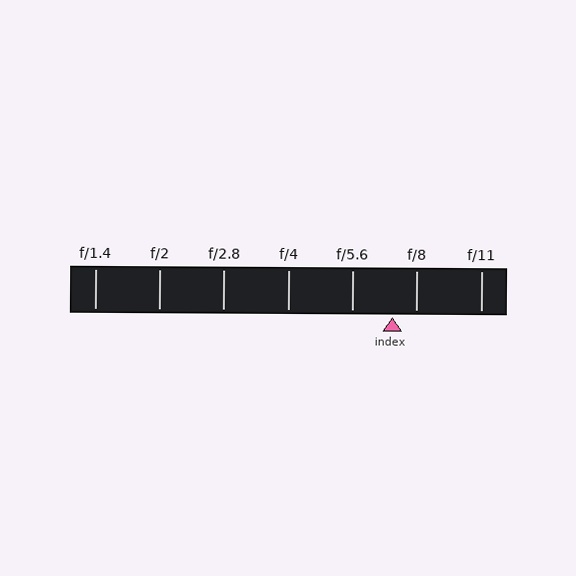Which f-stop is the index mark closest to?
The index mark is closest to f/8.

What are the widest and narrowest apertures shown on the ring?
The widest aperture shown is f/1.4 and the narrowest is f/11.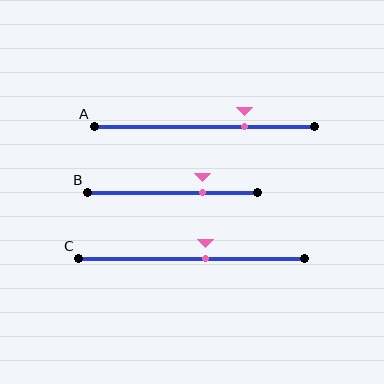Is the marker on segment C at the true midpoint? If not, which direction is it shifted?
No, the marker on segment C is shifted to the right by about 6% of the segment length.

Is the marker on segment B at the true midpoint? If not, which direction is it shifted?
No, the marker on segment B is shifted to the right by about 17% of the segment length.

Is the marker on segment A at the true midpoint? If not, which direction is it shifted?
No, the marker on segment A is shifted to the right by about 18% of the segment length.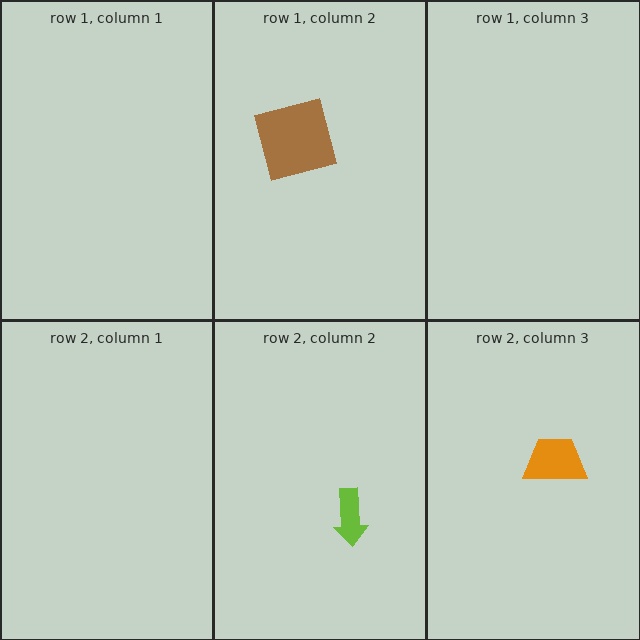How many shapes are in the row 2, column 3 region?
1.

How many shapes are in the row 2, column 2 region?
1.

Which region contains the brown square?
The row 1, column 2 region.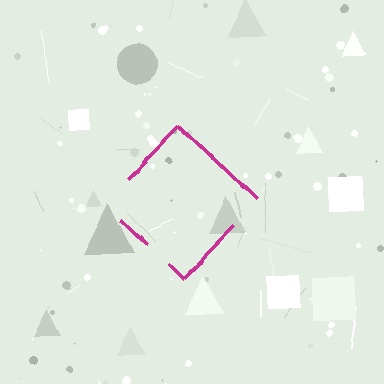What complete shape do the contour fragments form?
The contour fragments form a diamond.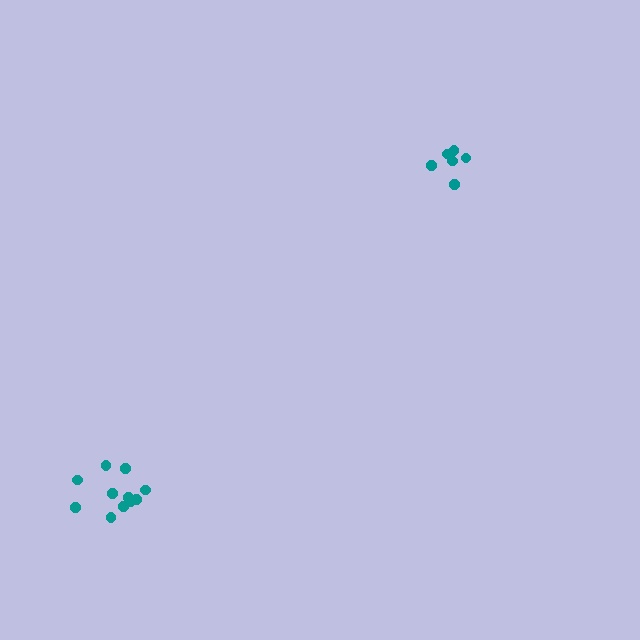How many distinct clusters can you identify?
There are 2 distinct clusters.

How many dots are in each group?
Group 1: 6 dots, Group 2: 11 dots (17 total).